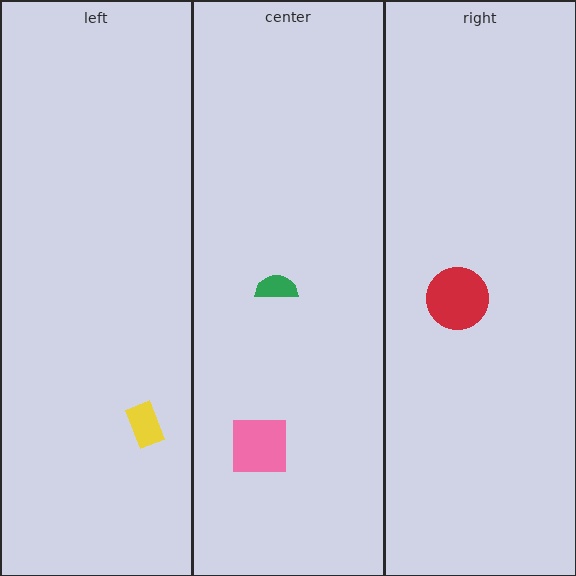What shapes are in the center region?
The green semicircle, the pink square.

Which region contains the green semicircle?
The center region.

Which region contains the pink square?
The center region.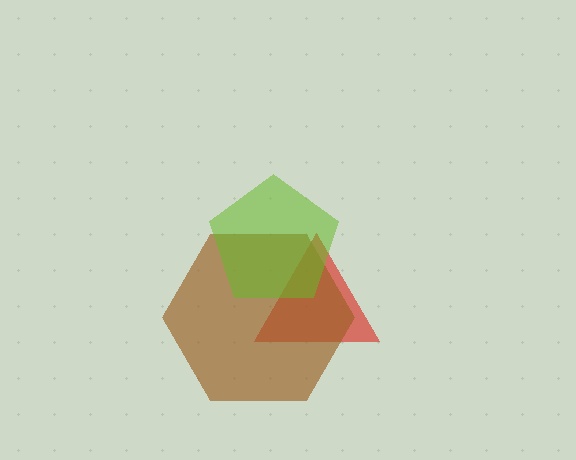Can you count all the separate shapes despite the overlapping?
Yes, there are 3 separate shapes.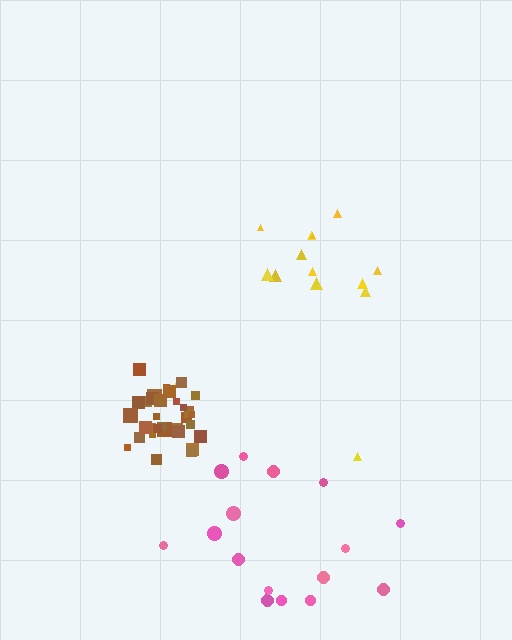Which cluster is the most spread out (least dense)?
Yellow.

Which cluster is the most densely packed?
Brown.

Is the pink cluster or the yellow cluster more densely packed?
Pink.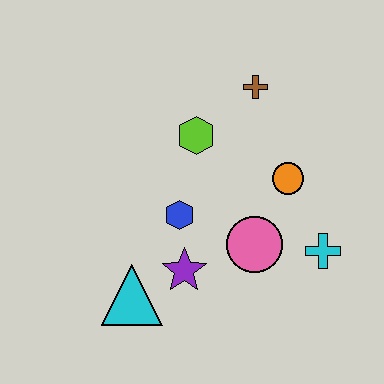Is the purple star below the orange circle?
Yes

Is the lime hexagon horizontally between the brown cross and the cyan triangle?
Yes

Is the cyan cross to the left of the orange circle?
No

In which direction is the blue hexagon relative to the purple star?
The blue hexagon is above the purple star.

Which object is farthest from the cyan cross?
The cyan triangle is farthest from the cyan cross.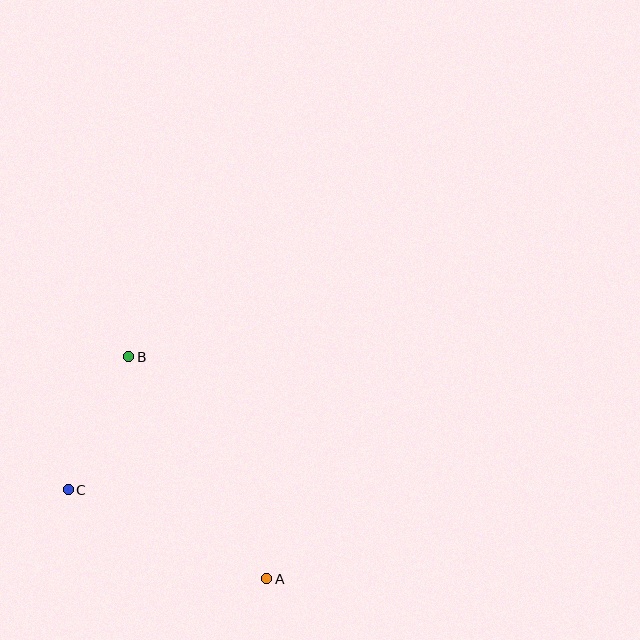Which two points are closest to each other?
Points B and C are closest to each other.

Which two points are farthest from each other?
Points A and B are farthest from each other.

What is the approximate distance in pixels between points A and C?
The distance between A and C is approximately 217 pixels.